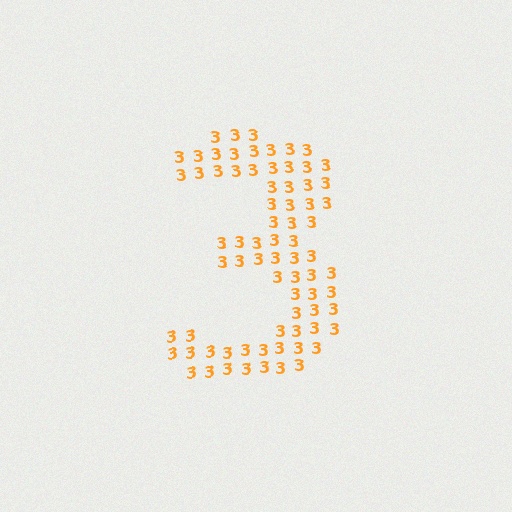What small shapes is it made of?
It is made of small digit 3's.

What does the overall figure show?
The overall figure shows the digit 3.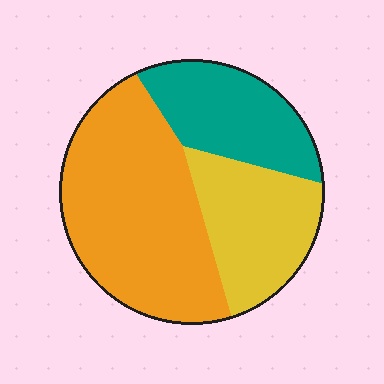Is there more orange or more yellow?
Orange.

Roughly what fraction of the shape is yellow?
Yellow covers 26% of the shape.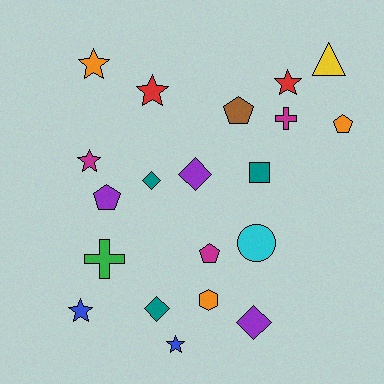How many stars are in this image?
There are 6 stars.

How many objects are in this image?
There are 20 objects.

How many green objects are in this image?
There is 1 green object.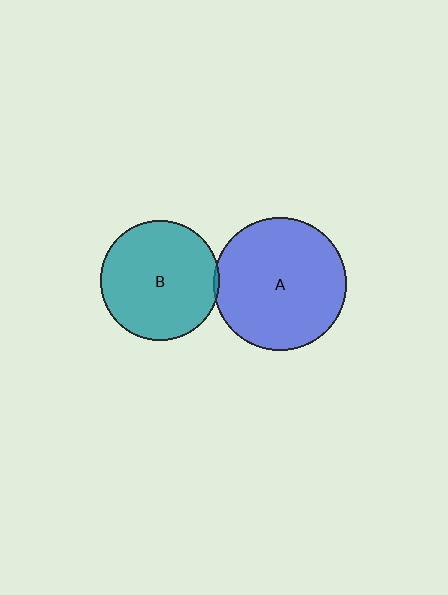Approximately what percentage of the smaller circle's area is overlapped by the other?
Approximately 5%.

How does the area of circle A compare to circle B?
Approximately 1.2 times.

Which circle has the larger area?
Circle A (blue).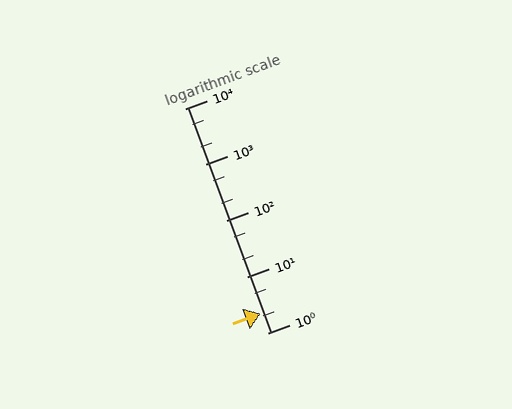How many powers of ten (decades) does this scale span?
The scale spans 4 decades, from 1 to 10000.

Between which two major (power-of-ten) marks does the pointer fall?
The pointer is between 1 and 10.